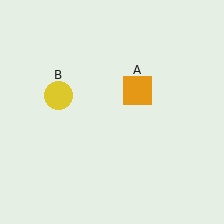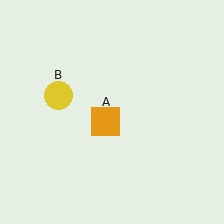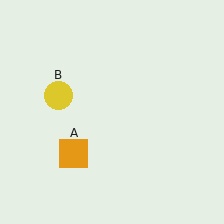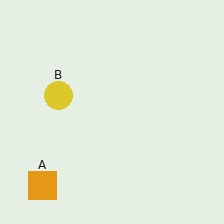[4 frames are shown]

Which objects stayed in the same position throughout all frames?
Yellow circle (object B) remained stationary.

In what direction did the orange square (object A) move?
The orange square (object A) moved down and to the left.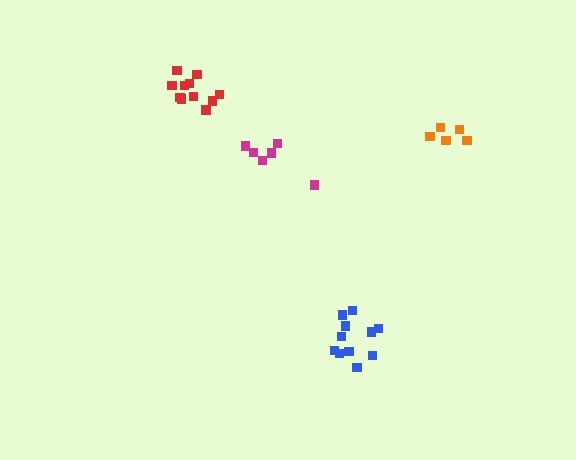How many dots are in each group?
Group 1: 6 dots, Group 2: 11 dots, Group 3: 5 dots, Group 4: 11 dots (33 total).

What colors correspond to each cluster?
The clusters are colored: magenta, blue, orange, red.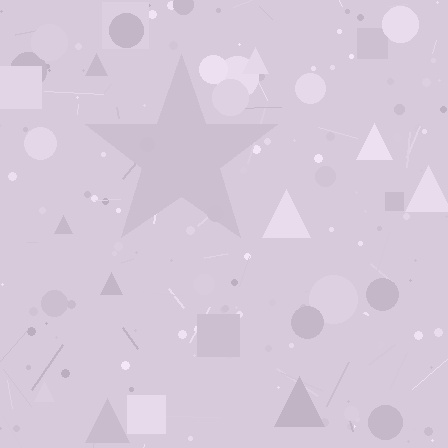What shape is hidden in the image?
A star is hidden in the image.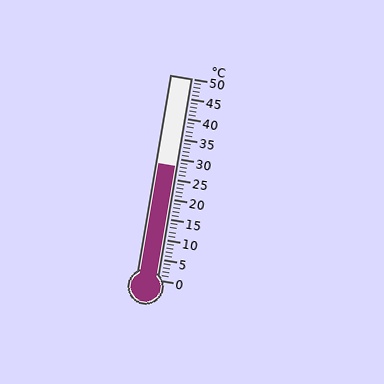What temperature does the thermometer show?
The thermometer shows approximately 28°C.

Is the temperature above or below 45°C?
The temperature is below 45°C.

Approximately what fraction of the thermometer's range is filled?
The thermometer is filled to approximately 55% of its range.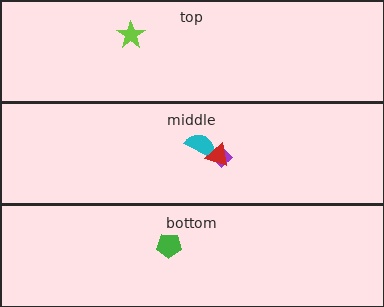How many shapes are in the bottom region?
1.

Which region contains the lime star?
The top region.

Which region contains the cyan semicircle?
The middle region.